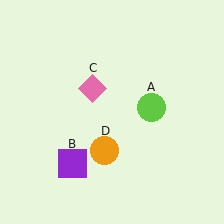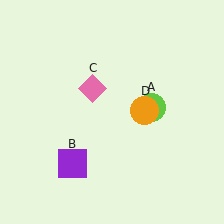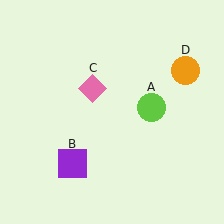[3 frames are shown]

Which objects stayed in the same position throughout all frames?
Lime circle (object A) and purple square (object B) and pink diamond (object C) remained stationary.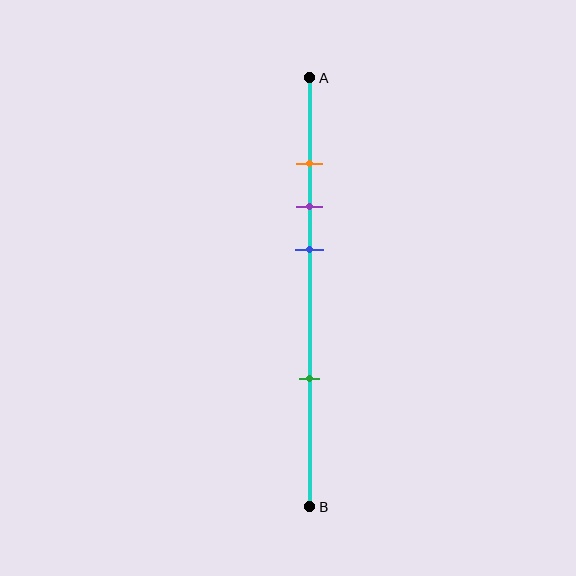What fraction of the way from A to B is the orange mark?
The orange mark is approximately 20% (0.2) of the way from A to B.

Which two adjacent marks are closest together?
The orange and purple marks are the closest adjacent pair.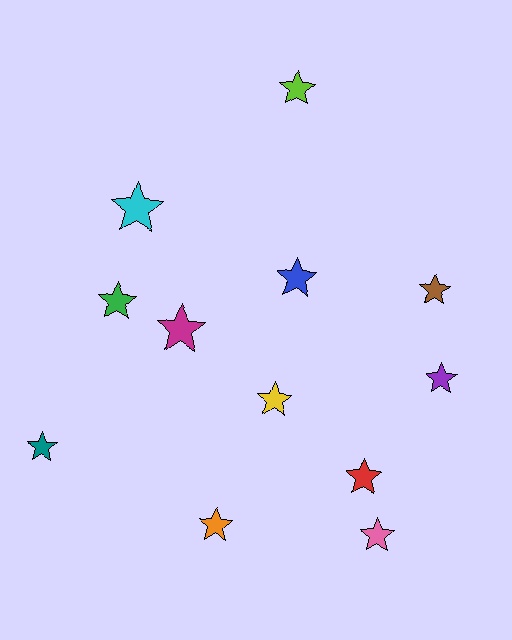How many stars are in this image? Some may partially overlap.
There are 12 stars.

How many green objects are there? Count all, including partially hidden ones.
There is 1 green object.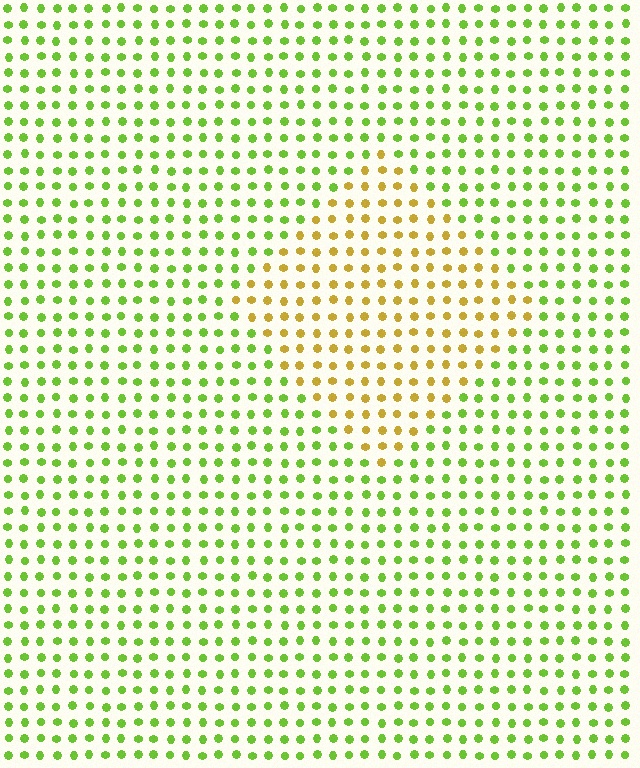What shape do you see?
I see a diamond.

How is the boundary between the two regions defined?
The boundary is defined purely by a slight shift in hue (about 49 degrees). Spacing, size, and orientation are identical on both sides.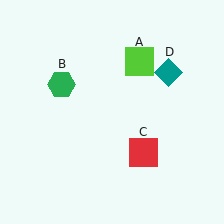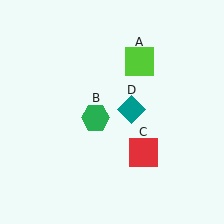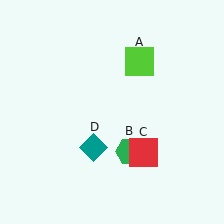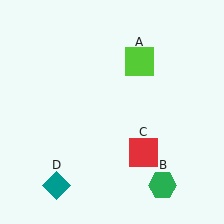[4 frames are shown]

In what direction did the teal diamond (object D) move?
The teal diamond (object D) moved down and to the left.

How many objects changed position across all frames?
2 objects changed position: green hexagon (object B), teal diamond (object D).